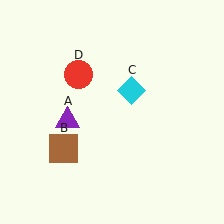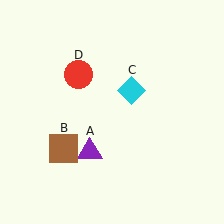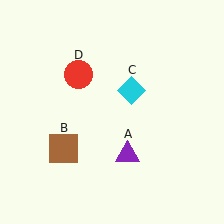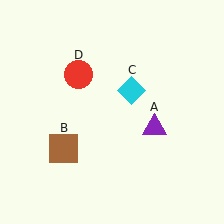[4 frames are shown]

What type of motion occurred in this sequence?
The purple triangle (object A) rotated counterclockwise around the center of the scene.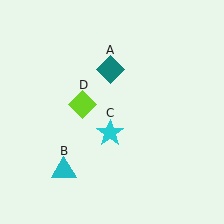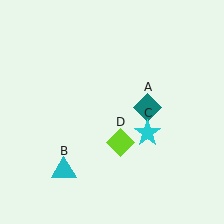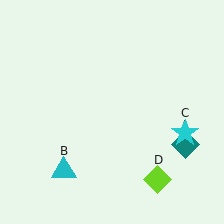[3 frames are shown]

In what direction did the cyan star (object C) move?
The cyan star (object C) moved right.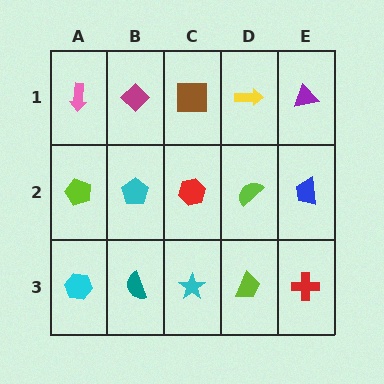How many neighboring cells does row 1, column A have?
2.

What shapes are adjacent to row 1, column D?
A lime semicircle (row 2, column D), a brown square (row 1, column C), a purple triangle (row 1, column E).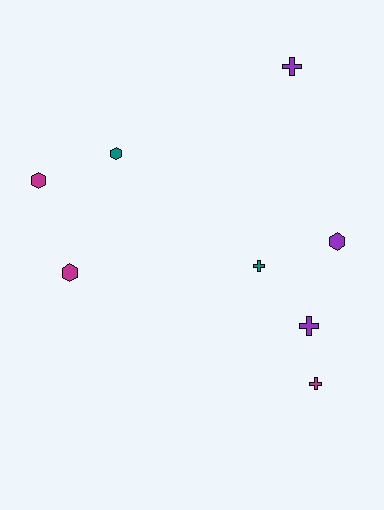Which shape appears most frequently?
Cross, with 4 objects.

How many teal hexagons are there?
There is 1 teal hexagon.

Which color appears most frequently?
Magenta, with 3 objects.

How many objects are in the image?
There are 8 objects.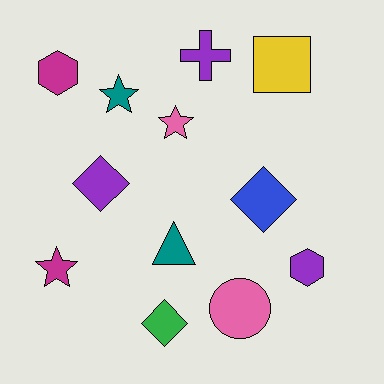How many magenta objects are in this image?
There are 2 magenta objects.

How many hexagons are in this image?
There are 2 hexagons.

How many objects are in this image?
There are 12 objects.